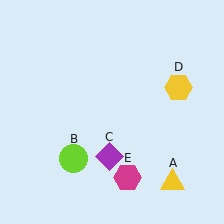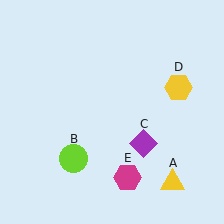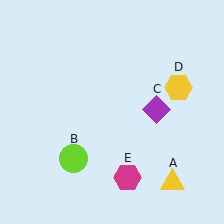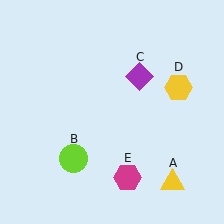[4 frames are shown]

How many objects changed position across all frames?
1 object changed position: purple diamond (object C).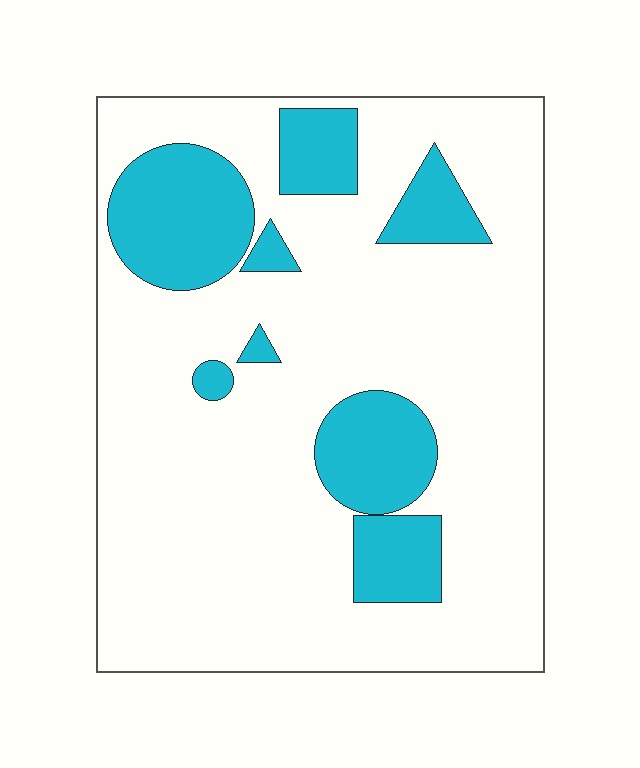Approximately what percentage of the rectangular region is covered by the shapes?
Approximately 20%.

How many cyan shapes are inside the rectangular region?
8.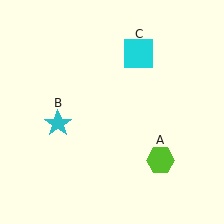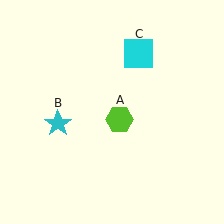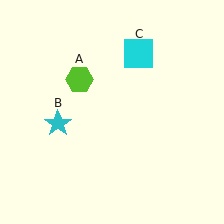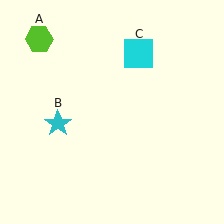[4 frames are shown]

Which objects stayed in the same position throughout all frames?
Cyan star (object B) and cyan square (object C) remained stationary.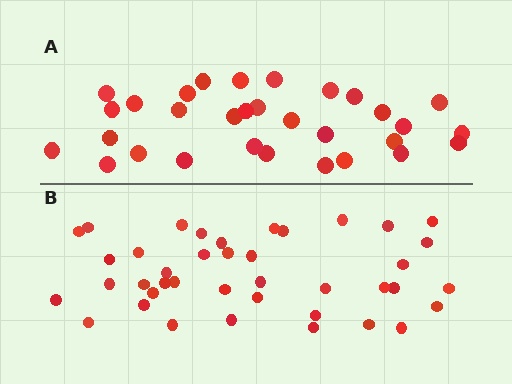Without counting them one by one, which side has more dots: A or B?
Region B (the bottom region) has more dots.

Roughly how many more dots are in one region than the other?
Region B has roughly 8 or so more dots than region A.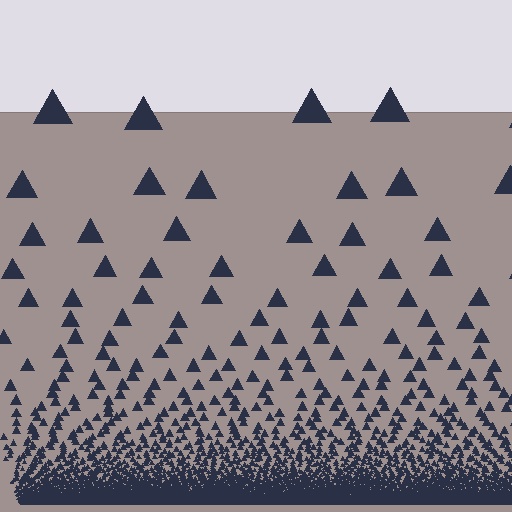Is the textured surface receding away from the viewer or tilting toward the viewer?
The surface appears to tilt toward the viewer. Texture elements get larger and sparser toward the top.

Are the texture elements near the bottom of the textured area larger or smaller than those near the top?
Smaller. The gradient is inverted — elements near the bottom are smaller and denser.